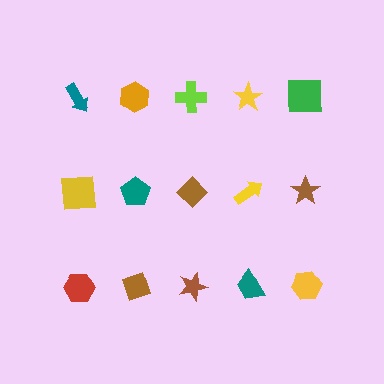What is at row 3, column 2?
A brown diamond.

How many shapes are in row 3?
5 shapes.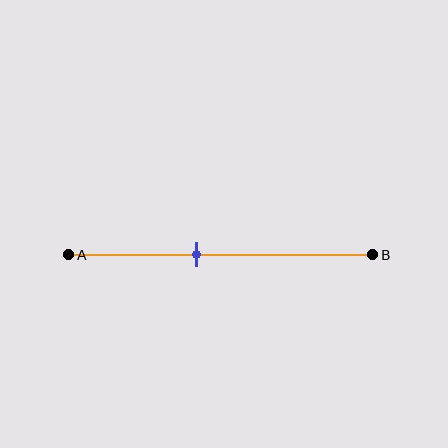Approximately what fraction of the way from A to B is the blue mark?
The blue mark is approximately 40% of the way from A to B.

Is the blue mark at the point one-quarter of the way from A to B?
No, the mark is at about 40% from A, not at the 25% one-quarter point.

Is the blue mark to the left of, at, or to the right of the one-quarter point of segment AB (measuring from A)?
The blue mark is to the right of the one-quarter point of segment AB.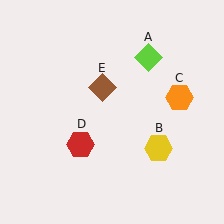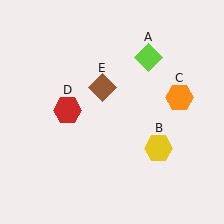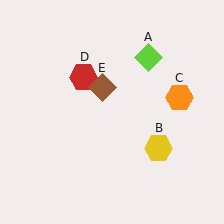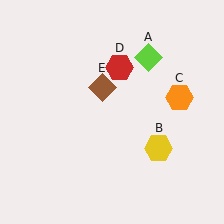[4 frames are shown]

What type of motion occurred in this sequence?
The red hexagon (object D) rotated clockwise around the center of the scene.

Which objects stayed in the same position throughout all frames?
Lime diamond (object A) and yellow hexagon (object B) and orange hexagon (object C) and brown diamond (object E) remained stationary.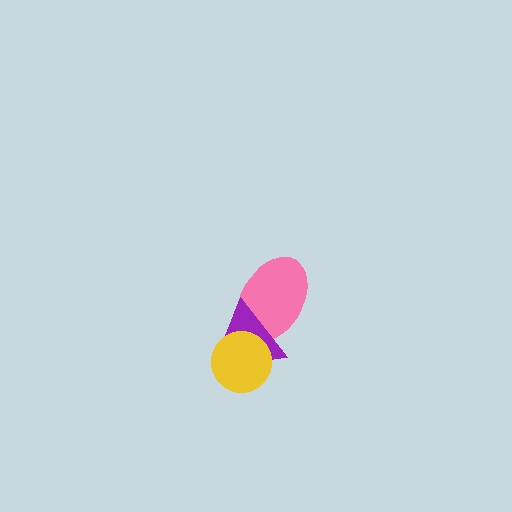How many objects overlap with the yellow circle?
2 objects overlap with the yellow circle.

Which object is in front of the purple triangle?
The yellow circle is in front of the purple triangle.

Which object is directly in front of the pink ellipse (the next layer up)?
The purple triangle is directly in front of the pink ellipse.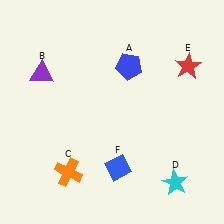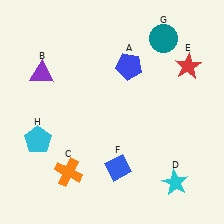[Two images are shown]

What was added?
A teal circle (G), a cyan pentagon (H) were added in Image 2.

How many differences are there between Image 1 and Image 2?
There are 2 differences between the two images.